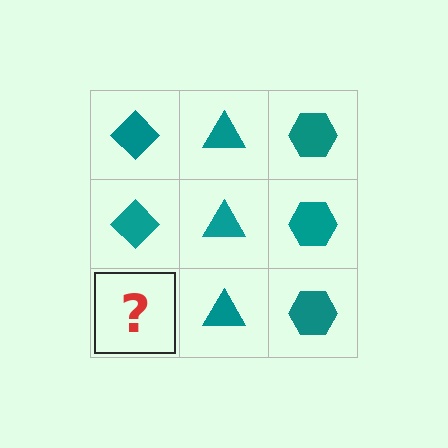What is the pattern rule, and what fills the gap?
The rule is that each column has a consistent shape. The gap should be filled with a teal diamond.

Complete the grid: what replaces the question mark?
The question mark should be replaced with a teal diamond.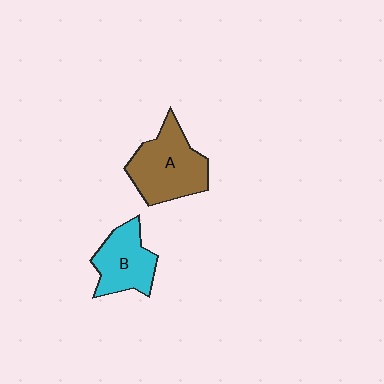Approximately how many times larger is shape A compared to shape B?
Approximately 1.3 times.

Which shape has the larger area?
Shape A (brown).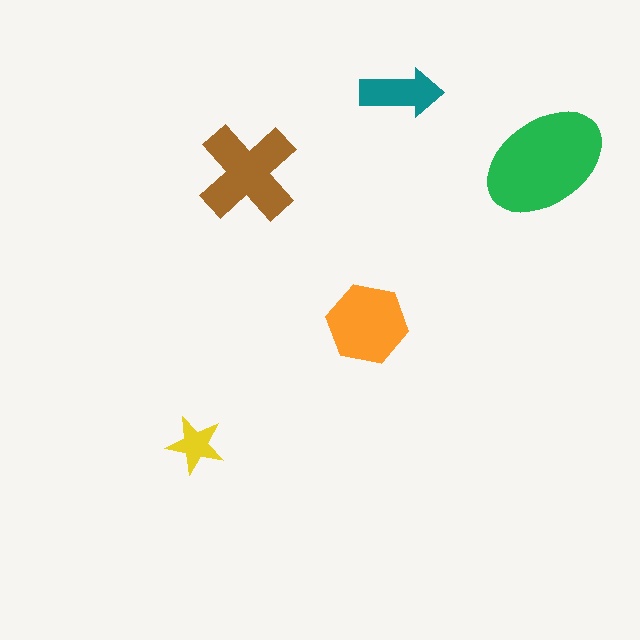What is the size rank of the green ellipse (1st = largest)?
1st.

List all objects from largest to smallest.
The green ellipse, the brown cross, the orange hexagon, the teal arrow, the yellow star.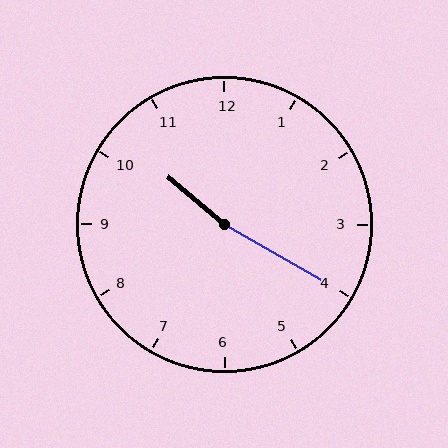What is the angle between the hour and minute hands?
Approximately 170 degrees.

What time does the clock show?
10:20.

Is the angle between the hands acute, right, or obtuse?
It is obtuse.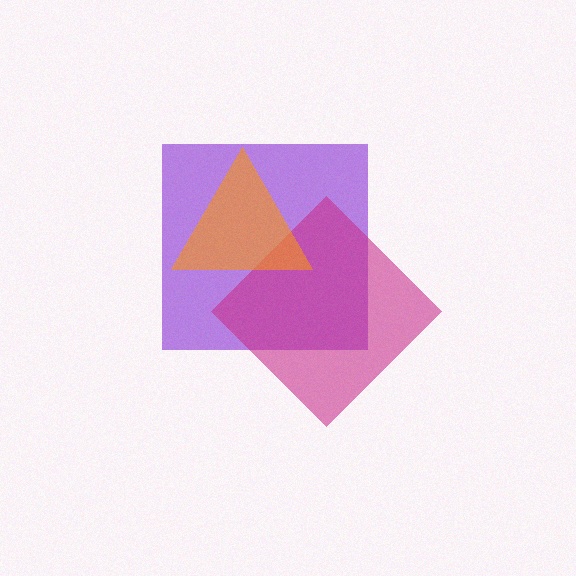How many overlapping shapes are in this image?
There are 3 overlapping shapes in the image.